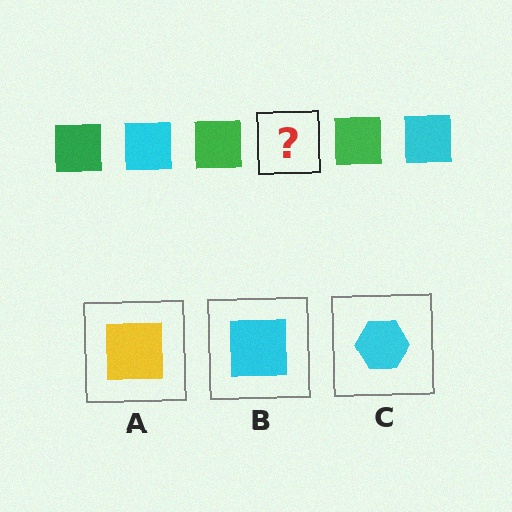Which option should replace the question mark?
Option B.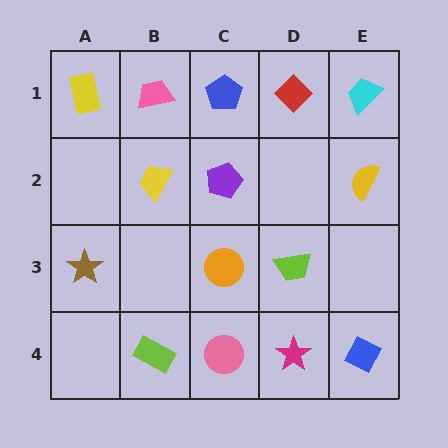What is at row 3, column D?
A lime trapezoid.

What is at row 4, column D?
A magenta star.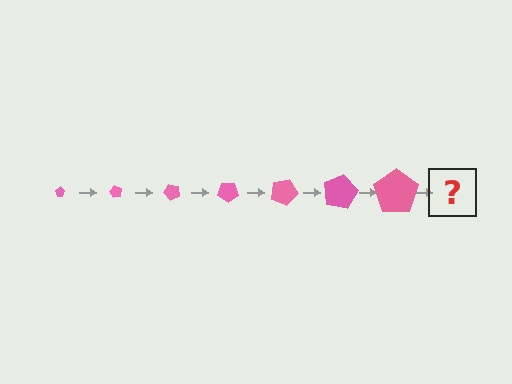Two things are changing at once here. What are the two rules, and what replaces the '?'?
The two rules are that the pentagon grows larger each step and it rotates 60 degrees each step. The '?' should be a pentagon, larger than the previous one and rotated 420 degrees from the start.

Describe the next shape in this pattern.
It should be a pentagon, larger than the previous one and rotated 420 degrees from the start.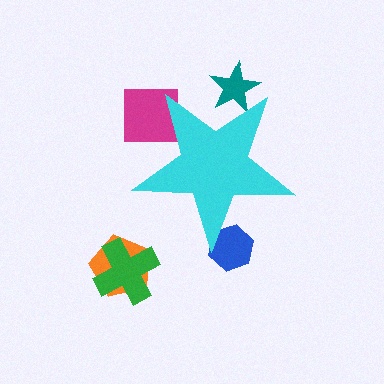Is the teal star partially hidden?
Yes, the teal star is partially hidden behind the cyan star.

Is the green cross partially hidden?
No, the green cross is fully visible.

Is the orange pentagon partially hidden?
No, the orange pentagon is fully visible.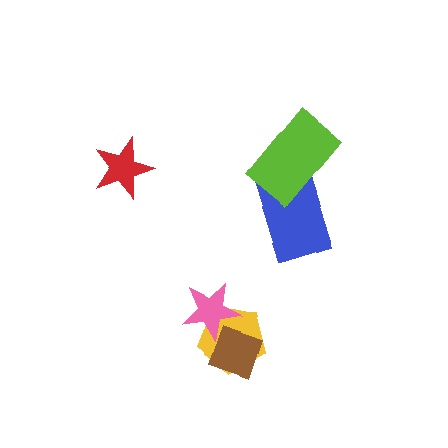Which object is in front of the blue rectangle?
The lime rectangle is in front of the blue rectangle.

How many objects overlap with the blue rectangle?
1 object overlaps with the blue rectangle.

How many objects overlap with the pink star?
2 objects overlap with the pink star.